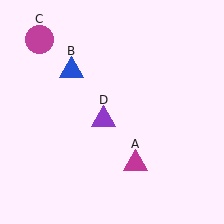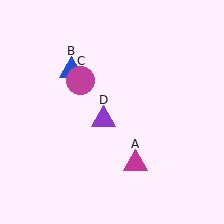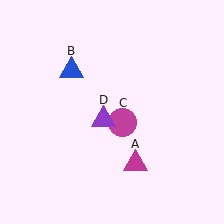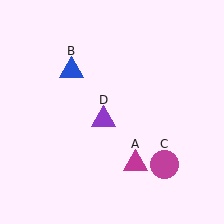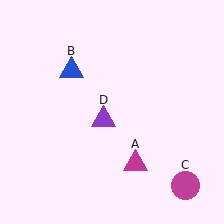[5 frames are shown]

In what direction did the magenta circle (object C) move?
The magenta circle (object C) moved down and to the right.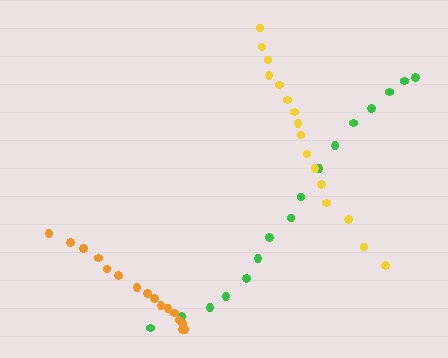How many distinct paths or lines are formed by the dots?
There are 3 distinct paths.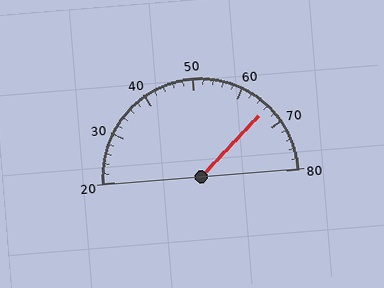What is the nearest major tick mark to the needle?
The nearest major tick mark is 70.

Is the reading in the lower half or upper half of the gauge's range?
The reading is in the upper half of the range (20 to 80).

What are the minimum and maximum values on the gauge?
The gauge ranges from 20 to 80.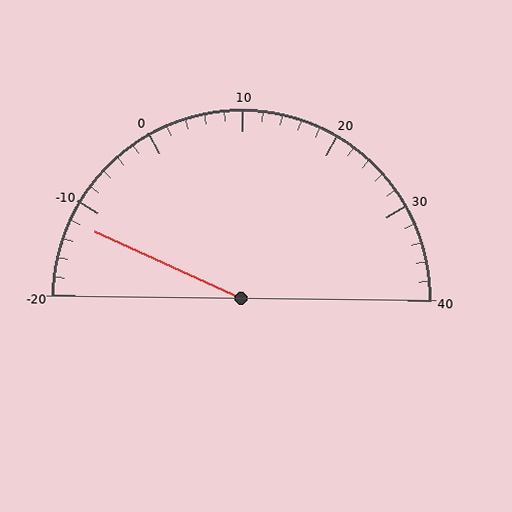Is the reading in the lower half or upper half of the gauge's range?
The reading is in the lower half of the range (-20 to 40).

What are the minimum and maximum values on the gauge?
The gauge ranges from -20 to 40.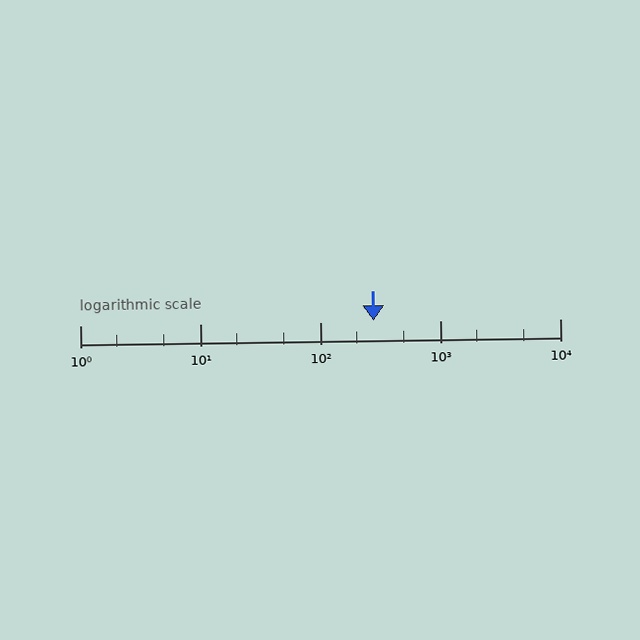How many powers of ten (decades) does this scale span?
The scale spans 4 decades, from 1 to 10000.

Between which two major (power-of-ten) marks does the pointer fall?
The pointer is between 100 and 1000.